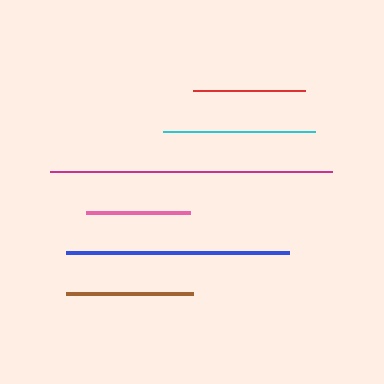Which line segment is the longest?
The magenta line is the longest at approximately 281 pixels.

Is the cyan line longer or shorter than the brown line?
The cyan line is longer than the brown line.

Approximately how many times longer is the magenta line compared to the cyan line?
The magenta line is approximately 1.9 times the length of the cyan line.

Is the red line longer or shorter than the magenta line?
The magenta line is longer than the red line.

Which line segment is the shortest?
The pink line is the shortest at approximately 105 pixels.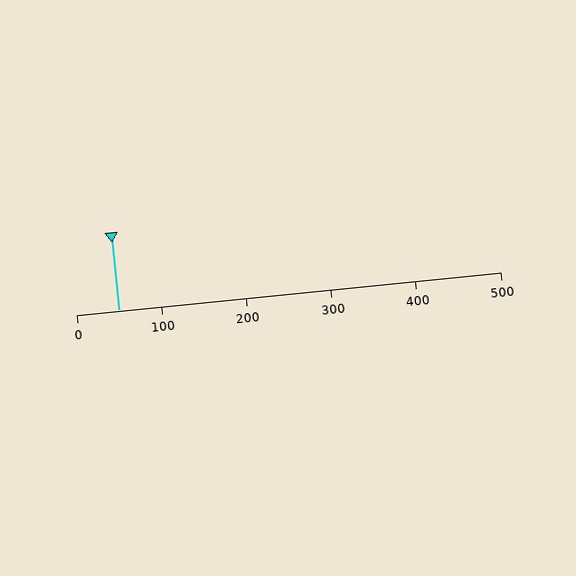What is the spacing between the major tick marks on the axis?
The major ticks are spaced 100 apart.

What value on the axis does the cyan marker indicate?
The marker indicates approximately 50.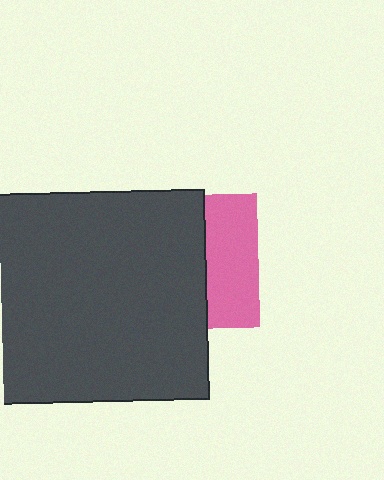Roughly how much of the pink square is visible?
A small part of it is visible (roughly 39%).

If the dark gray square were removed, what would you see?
You would see the complete pink square.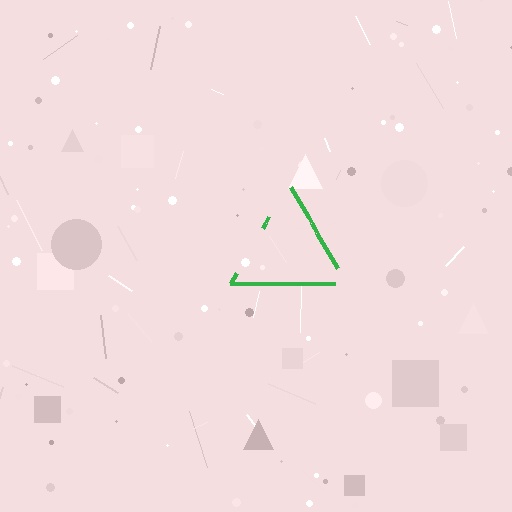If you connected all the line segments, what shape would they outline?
They would outline a triangle.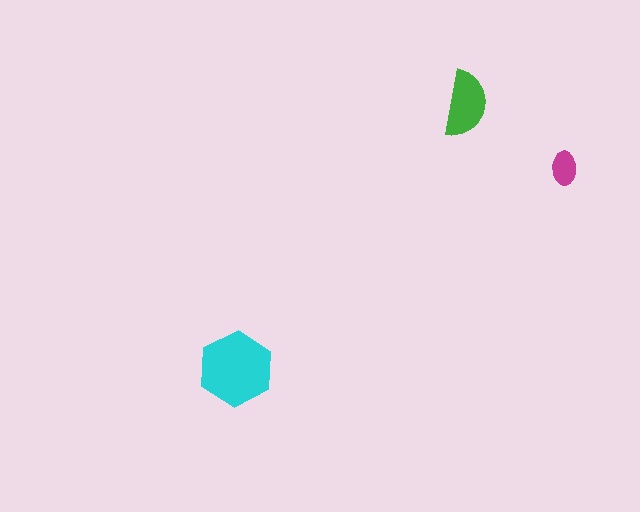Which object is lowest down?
The cyan hexagon is bottommost.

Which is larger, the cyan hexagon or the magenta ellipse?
The cyan hexagon.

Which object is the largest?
The cyan hexagon.